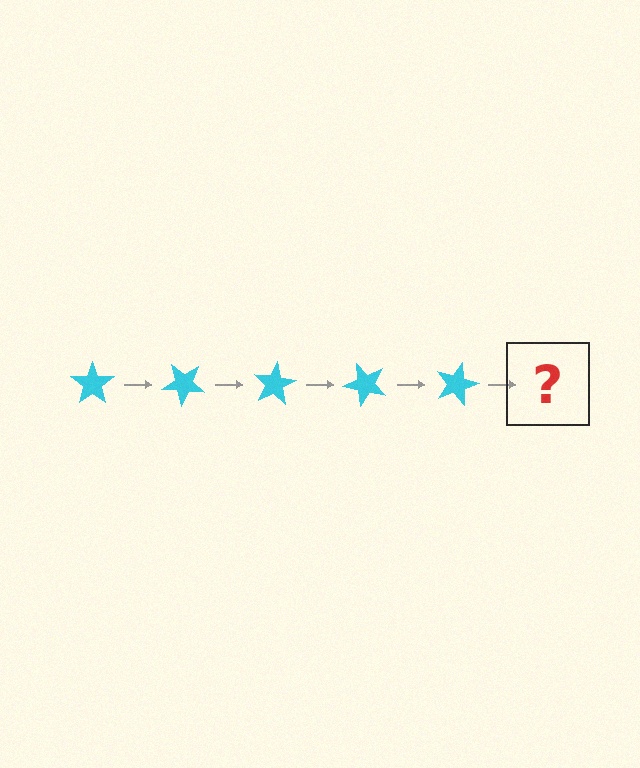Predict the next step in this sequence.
The next step is a cyan star rotated 200 degrees.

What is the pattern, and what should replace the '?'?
The pattern is that the star rotates 40 degrees each step. The '?' should be a cyan star rotated 200 degrees.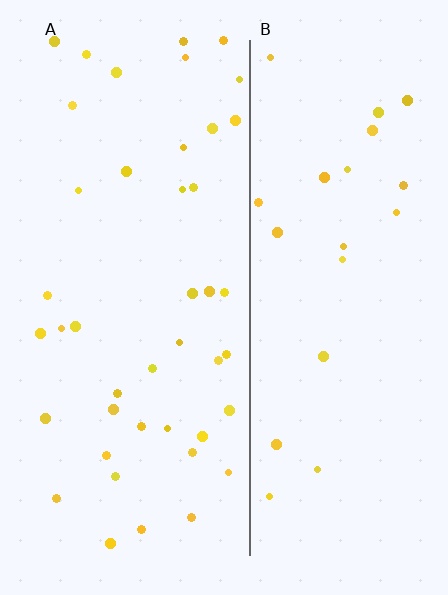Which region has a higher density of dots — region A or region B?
A (the left).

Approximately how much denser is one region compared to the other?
Approximately 1.9× — region A over region B.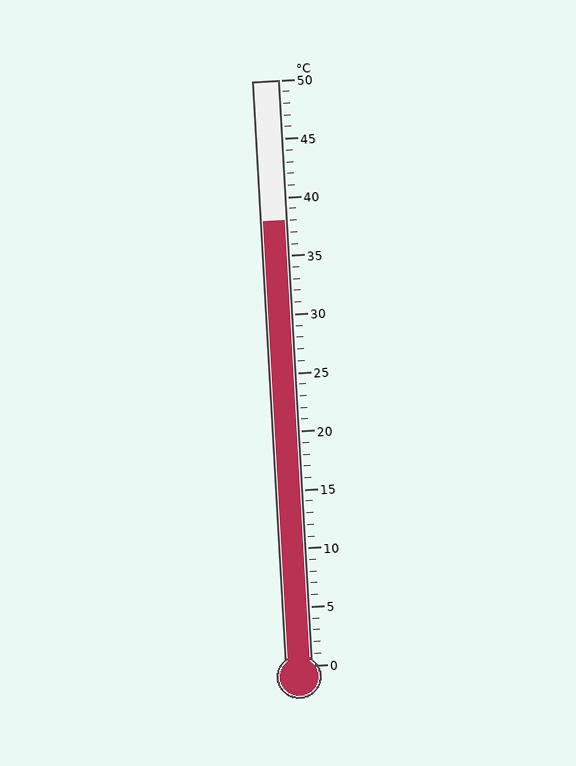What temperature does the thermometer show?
The thermometer shows approximately 38°C.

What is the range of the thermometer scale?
The thermometer scale ranges from 0°C to 50°C.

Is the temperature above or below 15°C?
The temperature is above 15°C.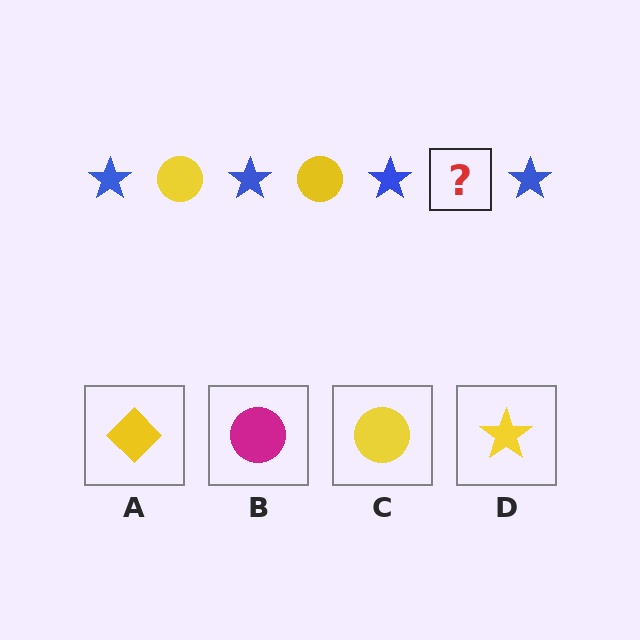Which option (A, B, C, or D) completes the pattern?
C.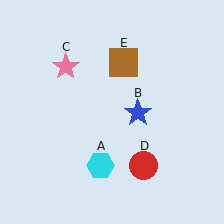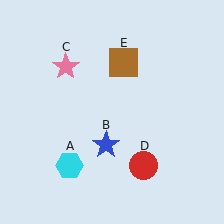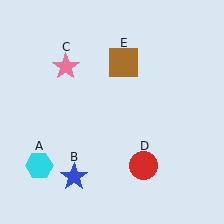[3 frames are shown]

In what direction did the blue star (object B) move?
The blue star (object B) moved down and to the left.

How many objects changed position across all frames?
2 objects changed position: cyan hexagon (object A), blue star (object B).